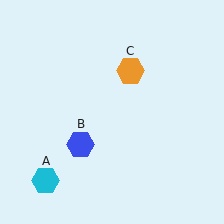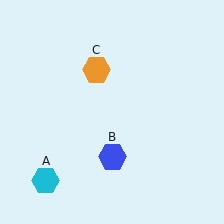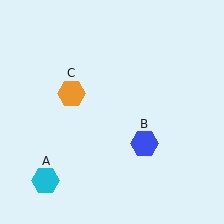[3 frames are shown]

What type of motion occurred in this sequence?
The blue hexagon (object B), orange hexagon (object C) rotated counterclockwise around the center of the scene.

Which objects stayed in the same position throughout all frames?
Cyan hexagon (object A) remained stationary.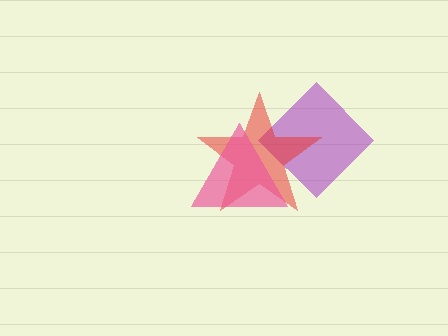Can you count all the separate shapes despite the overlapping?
Yes, there are 3 separate shapes.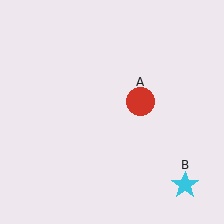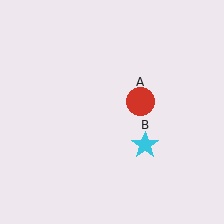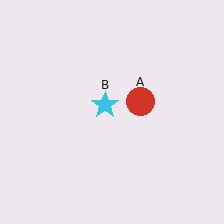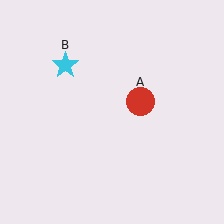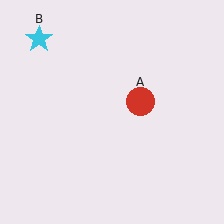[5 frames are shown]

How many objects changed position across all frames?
1 object changed position: cyan star (object B).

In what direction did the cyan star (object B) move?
The cyan star (object B) moved up and to the left.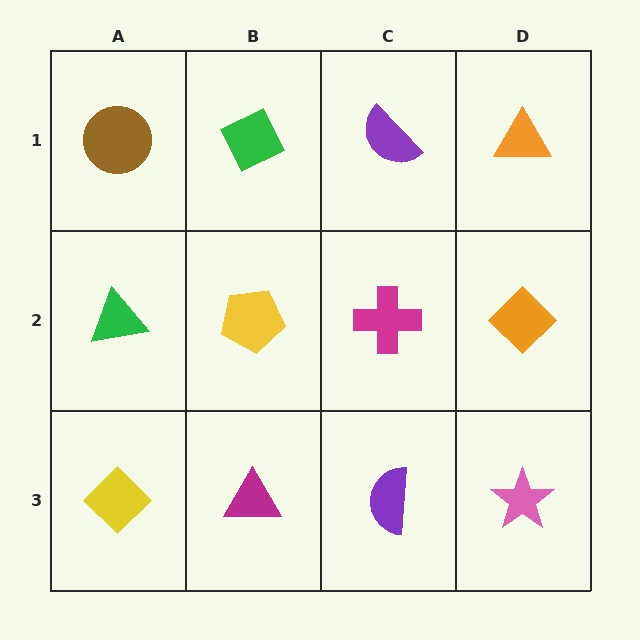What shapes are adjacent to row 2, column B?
A green diamond (row 1, column B), a magenta triangle (row 3, column B), a green triangle (row 2, column A), a magenta cross (row 2, column C).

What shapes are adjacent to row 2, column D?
An orange triangle (row 1, column D), a pink star (row 3, column D), a magenta cross (row 2, column C).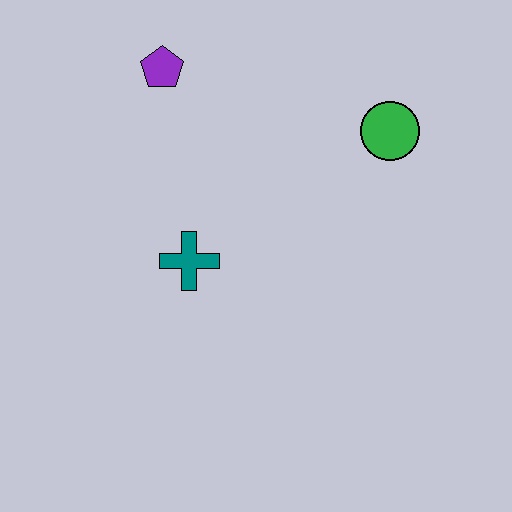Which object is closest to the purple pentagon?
The teal cross is closest to the purple pentagon.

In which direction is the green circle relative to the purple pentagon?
The green circle is to the right of the purple pentagon.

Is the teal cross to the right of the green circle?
No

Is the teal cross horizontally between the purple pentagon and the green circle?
Yes